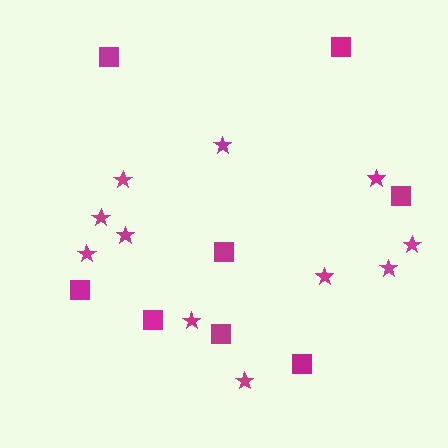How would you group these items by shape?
There are 2 groups: one group of stars (11) and one group of squares (8).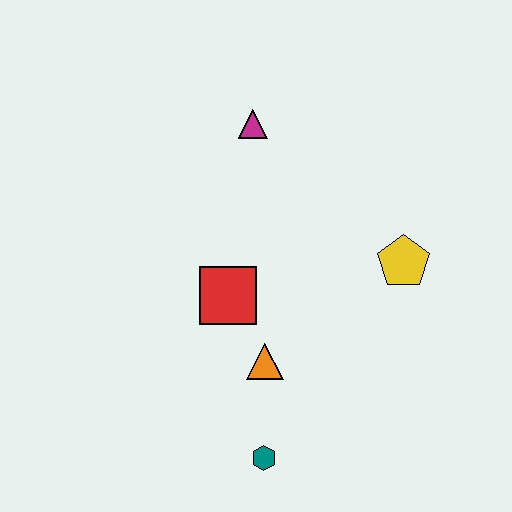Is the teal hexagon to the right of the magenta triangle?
Yes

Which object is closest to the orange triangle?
The red square is closest to the orange triangle.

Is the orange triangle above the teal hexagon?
Yes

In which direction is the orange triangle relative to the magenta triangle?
The orange triangle is below the magenta triangle.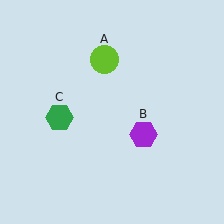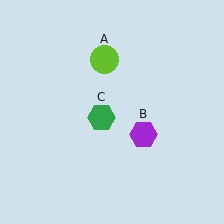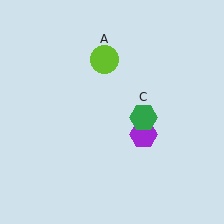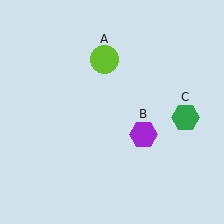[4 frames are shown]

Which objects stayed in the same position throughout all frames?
Lime circle (object A) and purple hexagon (object B) remained stationary.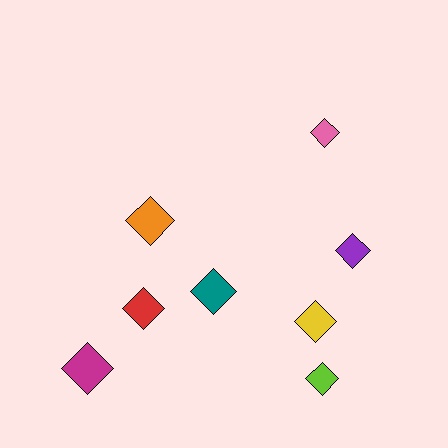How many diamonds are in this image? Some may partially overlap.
There are 8 diamonds.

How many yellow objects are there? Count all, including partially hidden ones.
There is 1 yellow object.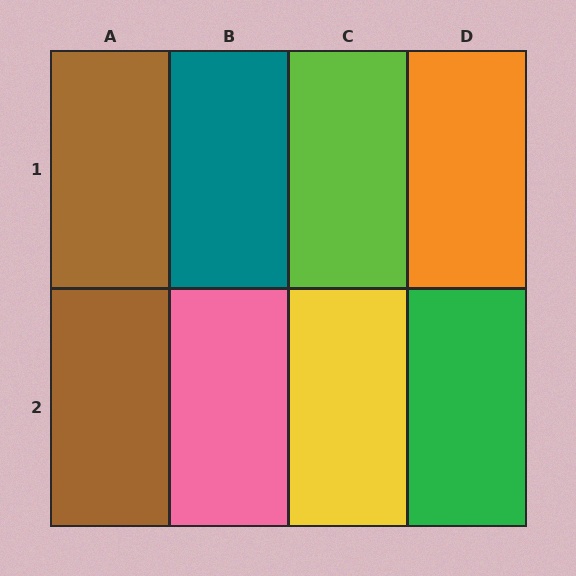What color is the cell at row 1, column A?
Brown.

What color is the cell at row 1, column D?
Orange.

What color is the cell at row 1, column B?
Teal.